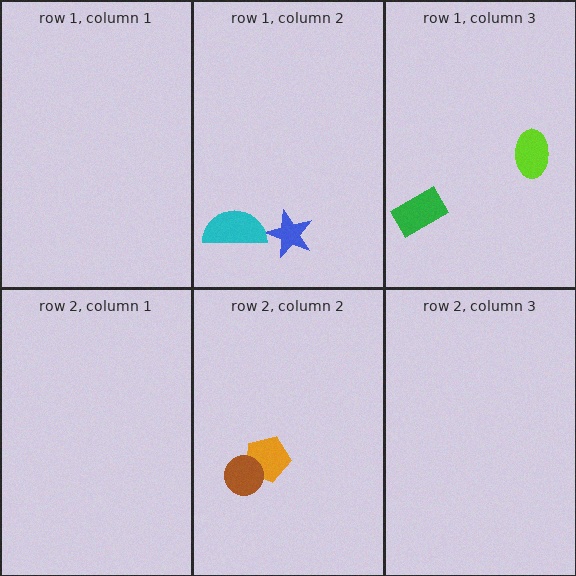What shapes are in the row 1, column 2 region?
The blue star, the cyan semicircle.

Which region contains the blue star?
The row 1, column 2 region.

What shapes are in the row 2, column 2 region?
The orange pentagon, the brown circle.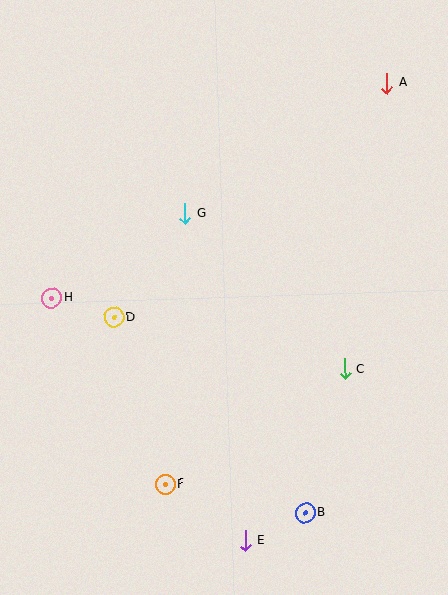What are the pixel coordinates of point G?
Point G is at (185, 213).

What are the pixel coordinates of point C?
Point C is at (345, 369).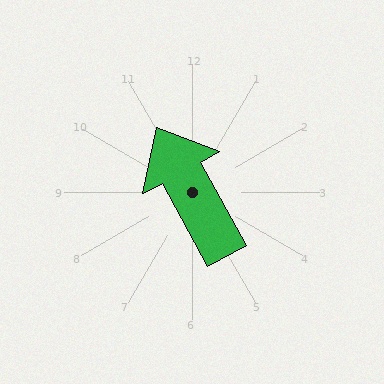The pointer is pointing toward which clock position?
Roughly 11 o'clock.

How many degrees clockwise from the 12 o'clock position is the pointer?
Approximately 331 degrees.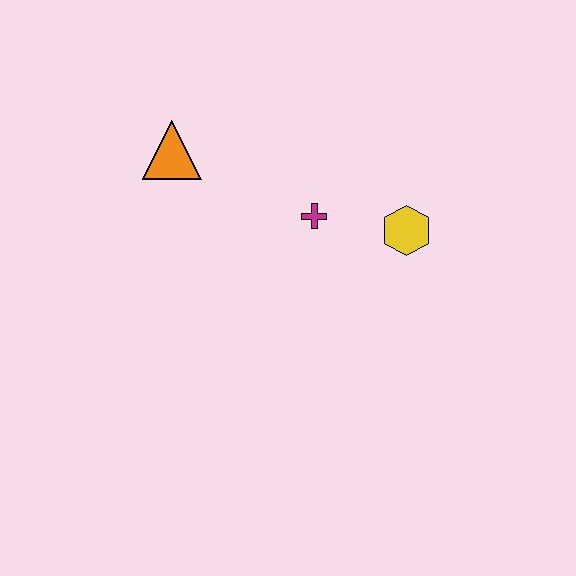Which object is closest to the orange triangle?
The magenta cross is closest to the orange triangle.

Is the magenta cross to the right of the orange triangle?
Yes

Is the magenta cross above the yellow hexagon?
Yes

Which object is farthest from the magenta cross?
The orange triangle is farthest from the magenta cross.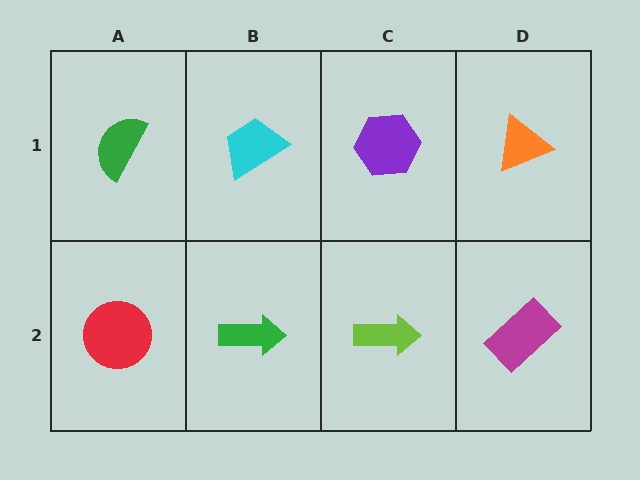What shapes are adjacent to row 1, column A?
A red circle (row 2, column A), a cyan trapezoid (row 1, column B).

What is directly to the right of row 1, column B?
A purple hexagon.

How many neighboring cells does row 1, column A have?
2.